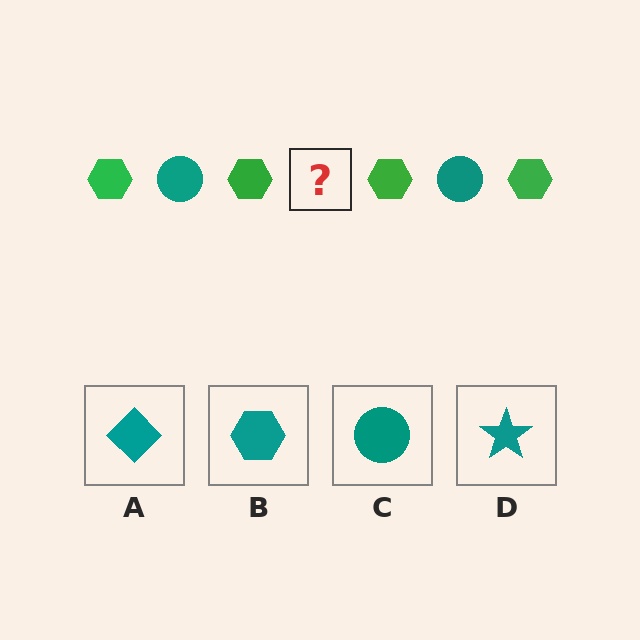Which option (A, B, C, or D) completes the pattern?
C.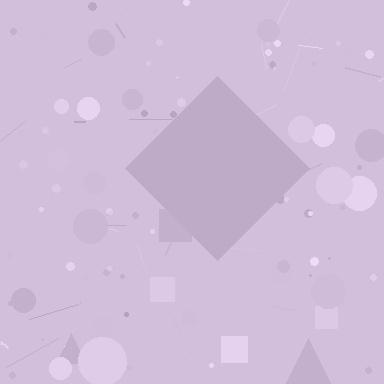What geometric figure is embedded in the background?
A diamond is embedded in the background.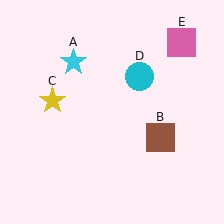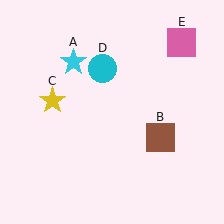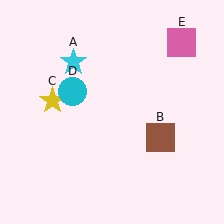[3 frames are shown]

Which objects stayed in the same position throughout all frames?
Cyan star (object A) and brown square (object B) and yellow star (object C) and pink square (object E) remained stationary.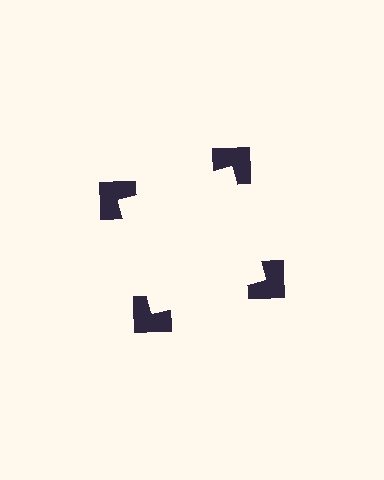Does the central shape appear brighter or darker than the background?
It typically appears slightly brighter than the background, even though no actual brightness change is drawn.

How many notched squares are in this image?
There are 4 — one at each vertex of the illusory square.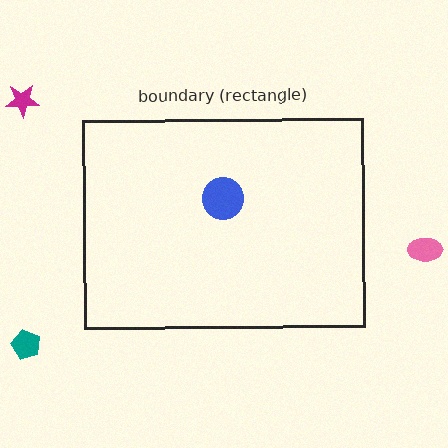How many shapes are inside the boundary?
1 inside, 3 outside.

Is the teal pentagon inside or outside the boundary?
Outside.